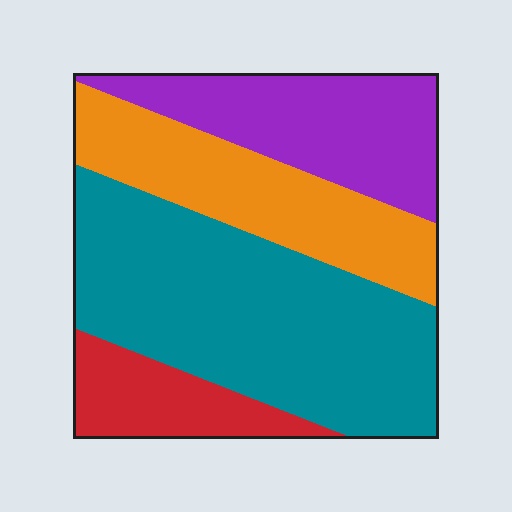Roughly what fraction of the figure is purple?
Purple covers roughly 20% of the figure.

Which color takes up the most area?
Teal, at roughly 45%.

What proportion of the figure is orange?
Orange takes up less than a quarter of the figure.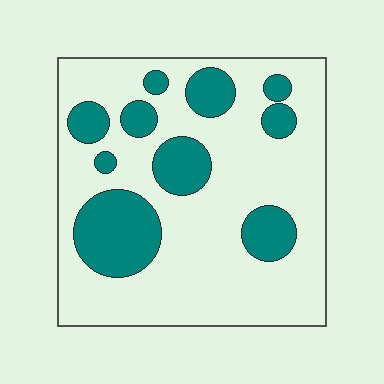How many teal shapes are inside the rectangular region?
10.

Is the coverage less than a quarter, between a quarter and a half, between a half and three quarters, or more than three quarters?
Between a quarter and a half.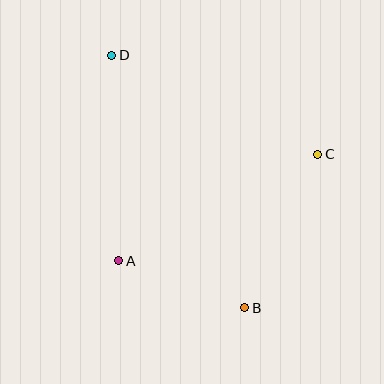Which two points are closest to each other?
Points A and B are closest to each other.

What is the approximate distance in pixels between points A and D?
The distance between A and D is approximately 206 pixels.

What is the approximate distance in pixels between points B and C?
The distance between B and C is approximately 170 pixels.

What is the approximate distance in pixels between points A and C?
The distance between A and C is approximately 226 pixels.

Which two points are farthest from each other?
Points B and D are farthest from each other.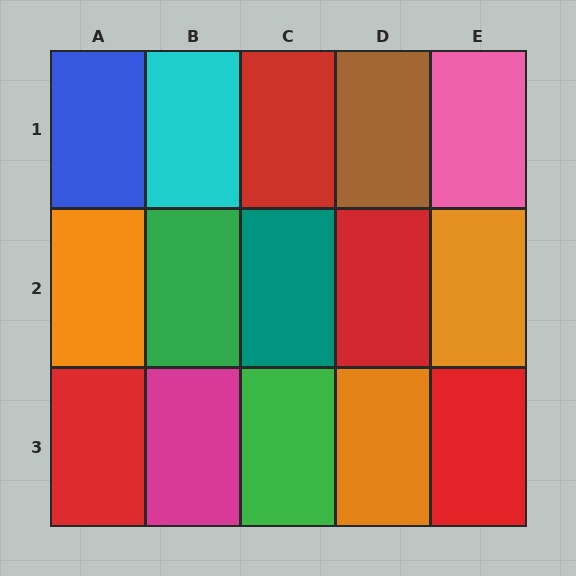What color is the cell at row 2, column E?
Orange.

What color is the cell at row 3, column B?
Magenta.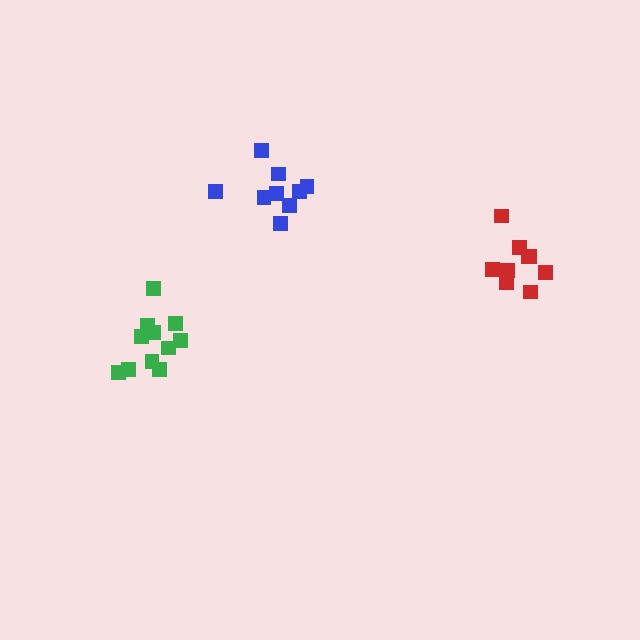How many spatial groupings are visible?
There are 3 spatial groupings.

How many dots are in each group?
Group 1: 11 dots, Group 2: 9 dots, Group 3: 9 dots (29 total).